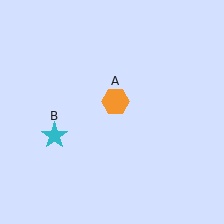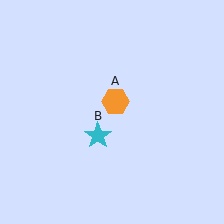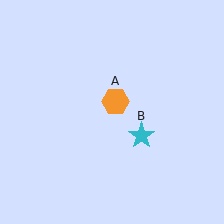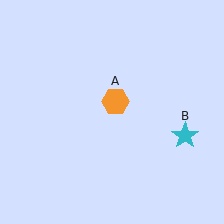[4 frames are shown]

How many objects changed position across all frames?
1 object changed position: cyan star (object B).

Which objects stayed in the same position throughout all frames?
Orange hexagon (object A) remained stationary.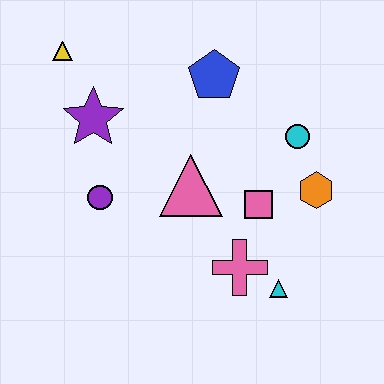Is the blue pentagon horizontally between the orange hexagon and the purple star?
Yes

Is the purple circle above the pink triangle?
No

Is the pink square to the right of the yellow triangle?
Yes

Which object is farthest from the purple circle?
The orange hexagon is farthest from the purple circle.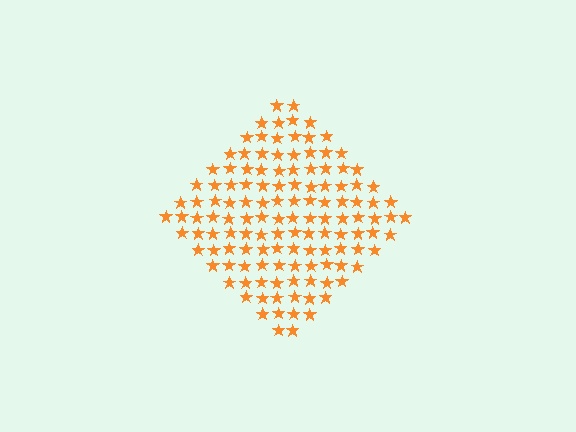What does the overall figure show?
The overall figure shows a diamond.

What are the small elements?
The small elements are stars.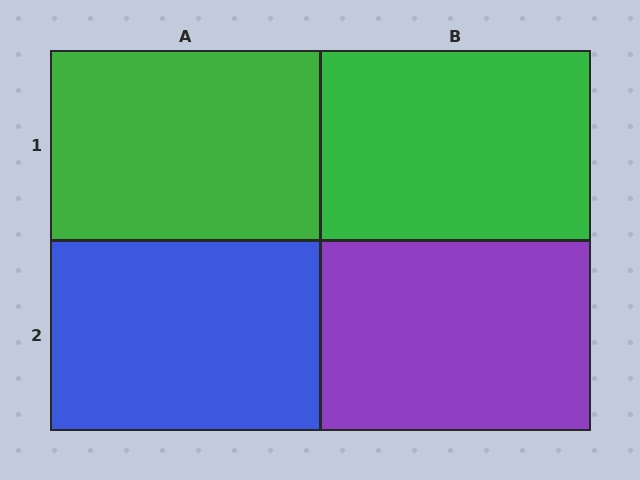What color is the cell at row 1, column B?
Green.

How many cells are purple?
1 cell is purple.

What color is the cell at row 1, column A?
Green.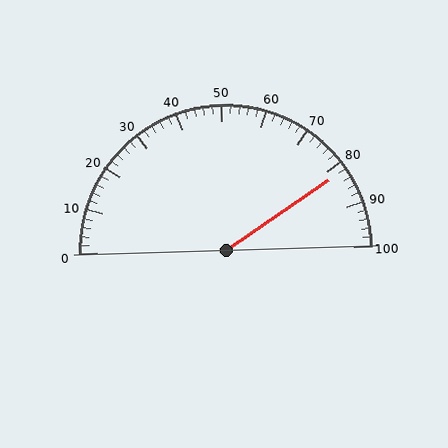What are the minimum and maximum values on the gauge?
The gauge ranges from 0 to 100.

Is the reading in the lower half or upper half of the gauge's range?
The reading is in the upper half of the range (0 to 100).